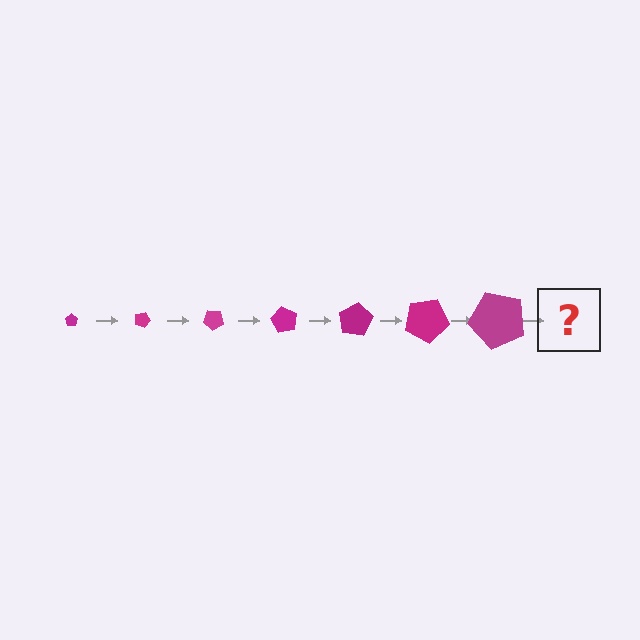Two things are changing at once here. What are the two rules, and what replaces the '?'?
The two rules are that the pentagon grows larger each step and it rotates 20 degrees each step. The '?' should be a pentagon, larger than the previous one and rotated 140 degrees from the start.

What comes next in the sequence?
The next element should be a pentagon, larger than the previous one and rotated 140 degrees from the start.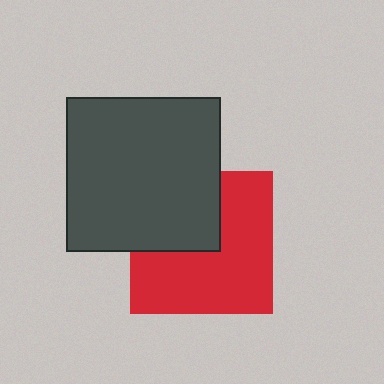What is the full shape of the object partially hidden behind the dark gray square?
The partially hidden object is a red square.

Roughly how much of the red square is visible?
About half of it is visible (roughly 64%).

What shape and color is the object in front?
The object in front is a dark gray square.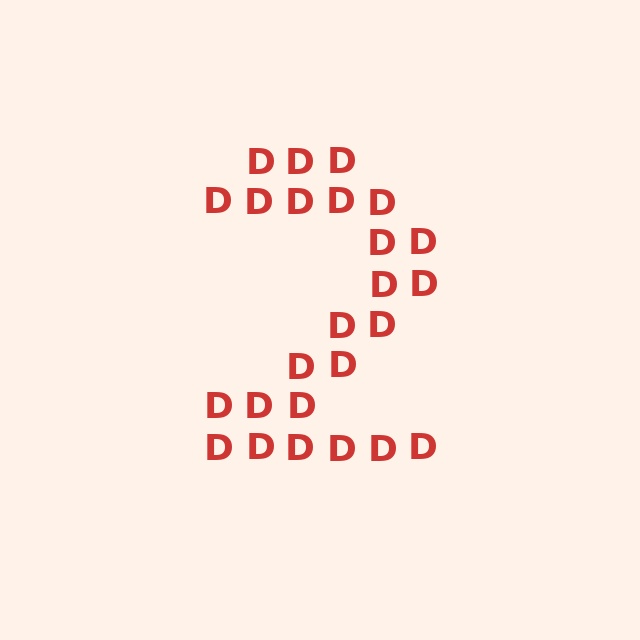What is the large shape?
The large shape is the digit 2.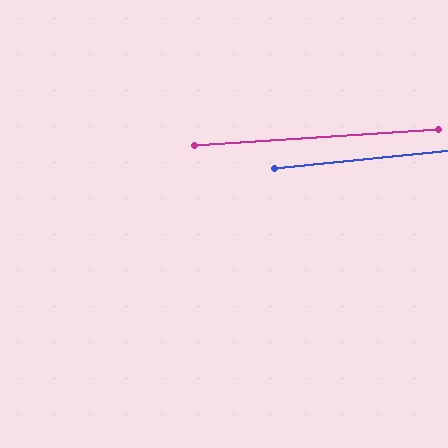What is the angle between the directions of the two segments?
Approximately 2 degrees.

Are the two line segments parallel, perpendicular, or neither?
Parallel — their directions differ by only 1.9°.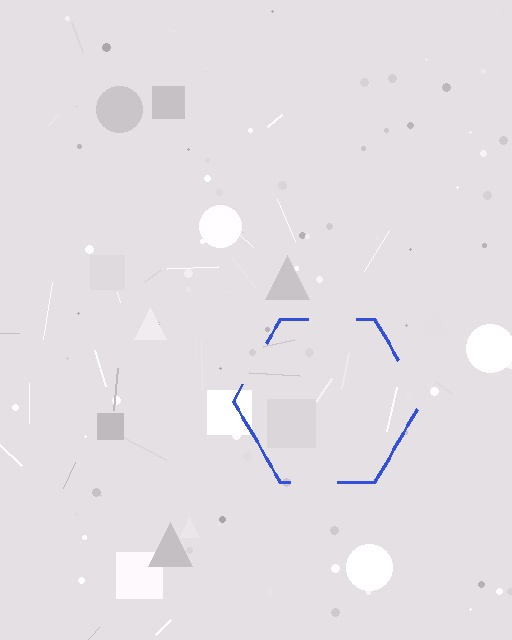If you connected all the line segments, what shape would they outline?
They would outline a hexagon.